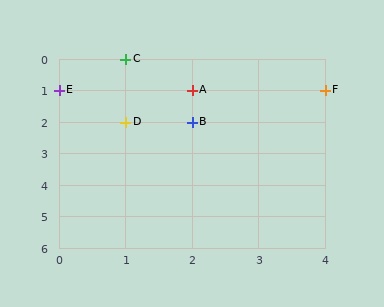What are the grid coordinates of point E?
Point E is at grid coordinates (0, 1).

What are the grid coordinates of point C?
Point C is at grid coordinates (1, 0).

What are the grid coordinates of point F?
Point F is at grid coordinates (4, 1).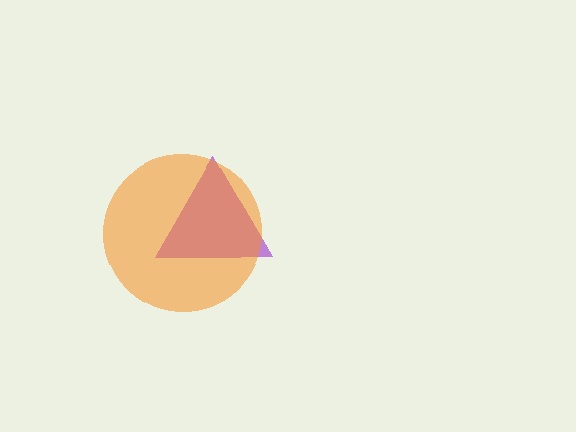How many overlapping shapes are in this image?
There are 2 overlapping shapes in the image.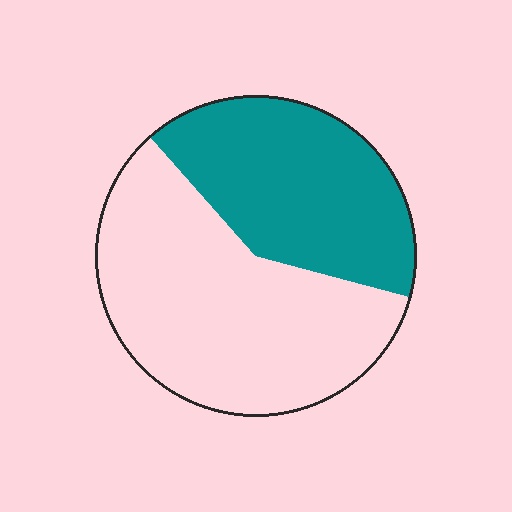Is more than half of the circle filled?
No.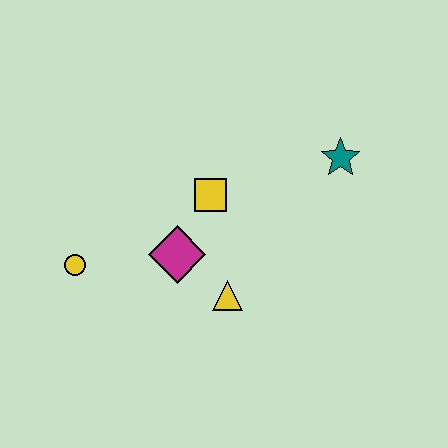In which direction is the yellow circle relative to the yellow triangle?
The yellow circle is to the left of the yellow triangle.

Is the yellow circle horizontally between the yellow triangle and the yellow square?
No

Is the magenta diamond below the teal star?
Yes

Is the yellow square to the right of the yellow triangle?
No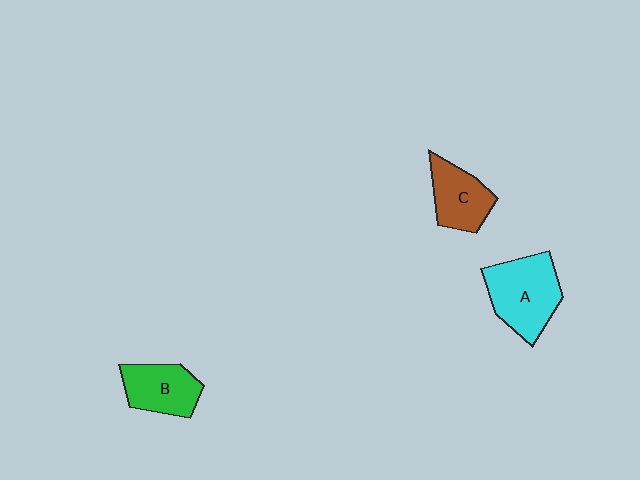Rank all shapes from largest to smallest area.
From largest to smallest: A (cyan), B (green), C (brown).